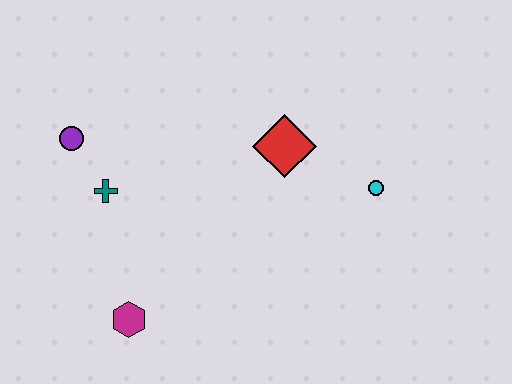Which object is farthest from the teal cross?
The cyan circle is farthest from the teal cross.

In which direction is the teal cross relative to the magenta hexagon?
The teal cross is above the magenta hexagon.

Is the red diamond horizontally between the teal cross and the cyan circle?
Yes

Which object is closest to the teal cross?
The purple circle is closest to the teal cross.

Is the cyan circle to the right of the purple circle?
Yes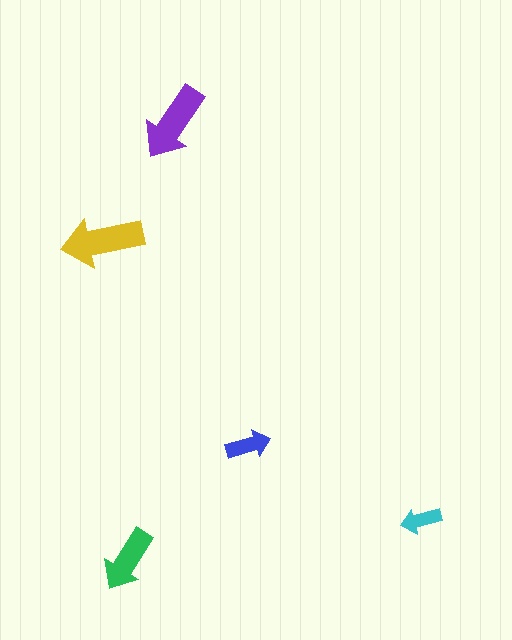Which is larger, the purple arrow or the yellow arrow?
The yellow one.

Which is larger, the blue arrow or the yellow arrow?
The yellow one.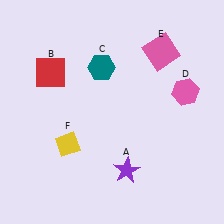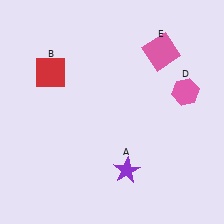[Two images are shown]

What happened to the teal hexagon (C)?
The teal hexagon (C) was removed in Image 2. It was in the top-left area of Image 1.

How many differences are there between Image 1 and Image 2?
There are 2 differences between the two images.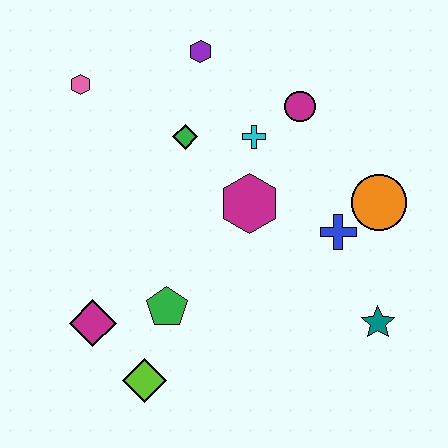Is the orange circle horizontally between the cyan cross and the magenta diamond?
No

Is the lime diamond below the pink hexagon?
Yes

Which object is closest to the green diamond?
The cyan cross is closest to the green diamond.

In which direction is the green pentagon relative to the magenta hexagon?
The green pentagon is below the magenta hexagon.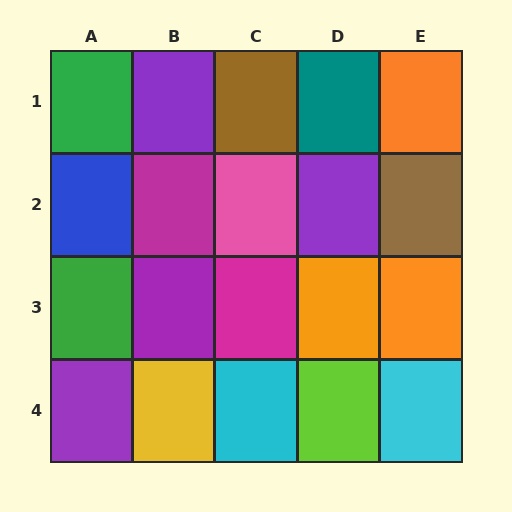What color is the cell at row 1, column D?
Teal.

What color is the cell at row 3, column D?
Orange.